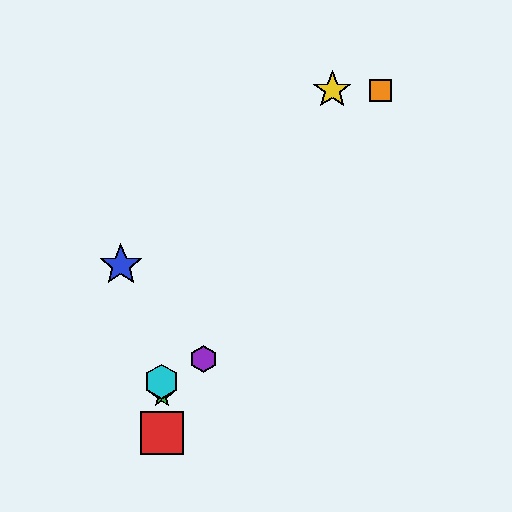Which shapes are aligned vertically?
The red square, the green star, the cyan hexagon are aligned vertically.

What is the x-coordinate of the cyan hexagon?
The cyan hexagon is at x≈162.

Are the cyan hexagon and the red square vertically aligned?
Yes, both are at x≈162.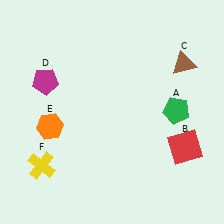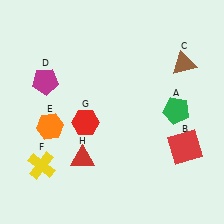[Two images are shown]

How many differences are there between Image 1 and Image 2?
There are 2 differences between the two images.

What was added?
A red hexagon (G), a red triangle (H) were added in Image 2.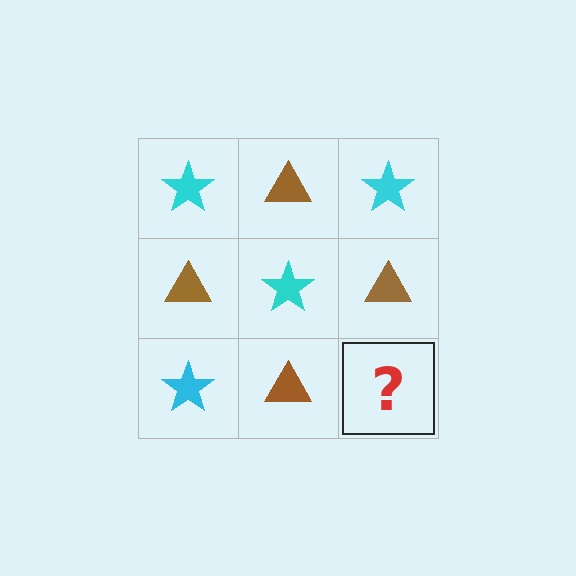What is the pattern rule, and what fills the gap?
The rule is that it alternates cyan star and brown triangle in a checkerboard pattern. The gap should be filled with a cyan star.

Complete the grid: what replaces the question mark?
The question mark should be replaced with a cyan star.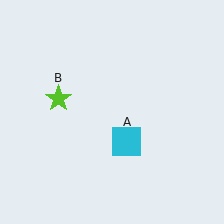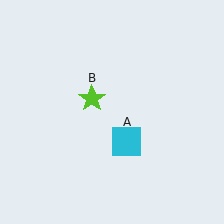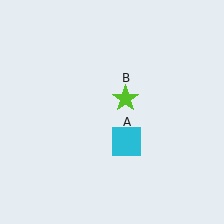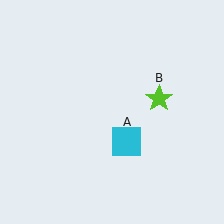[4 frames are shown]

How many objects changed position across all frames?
1 object changed position: lime star (object B).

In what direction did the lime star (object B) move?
The lime star (object B) moved right.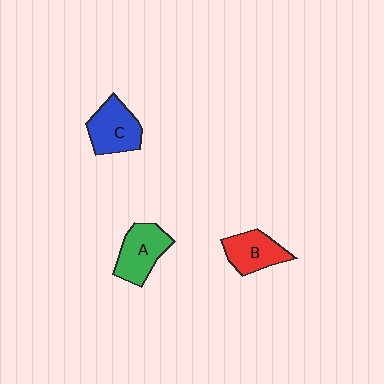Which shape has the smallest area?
Shape B (red).